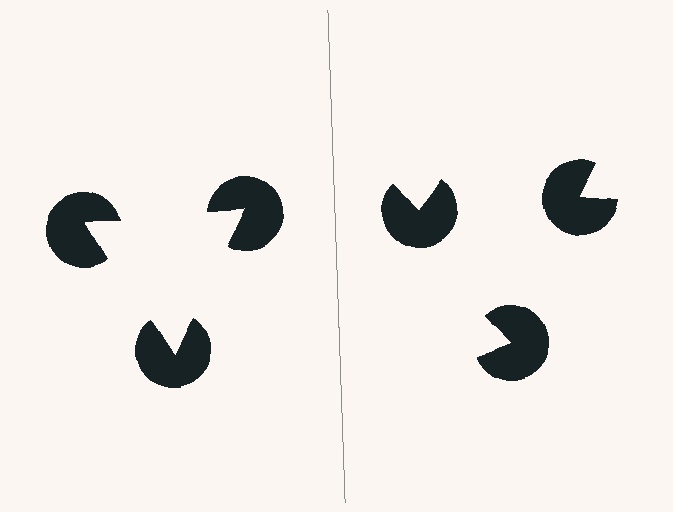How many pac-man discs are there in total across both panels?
6 — 3 on each side.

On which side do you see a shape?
An illusory triangle appears on the left side. On the right side the wedge cuts are rotated, so no coherent shape forms.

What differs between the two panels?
The pac-man discs are positioned identically on both sides; only the wedge orientations differ. On the left they align to a triangle; on the right they are misaligned.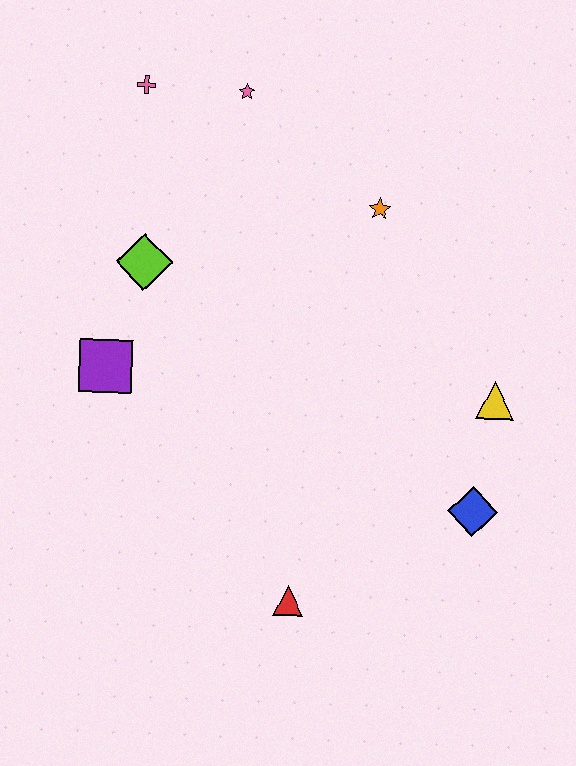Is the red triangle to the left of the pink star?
No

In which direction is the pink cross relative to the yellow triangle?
The pink cross is to the left of the yellow triangle.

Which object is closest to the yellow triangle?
The blue diamond is closest to the yellow triangle.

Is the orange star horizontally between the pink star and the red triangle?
No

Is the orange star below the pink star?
Yes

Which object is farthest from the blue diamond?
The pink cross is farthest from the blue diamond.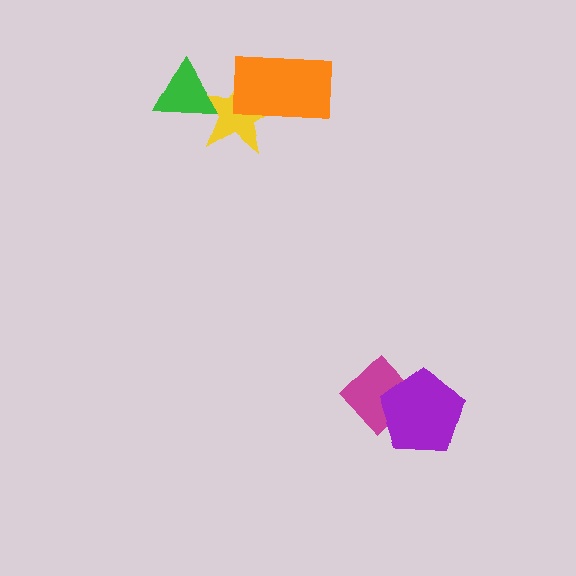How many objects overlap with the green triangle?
1 object overlaps with the green triangle.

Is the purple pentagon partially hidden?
No, no other shape covers it.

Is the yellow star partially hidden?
Yes, it is partially covered by another shape.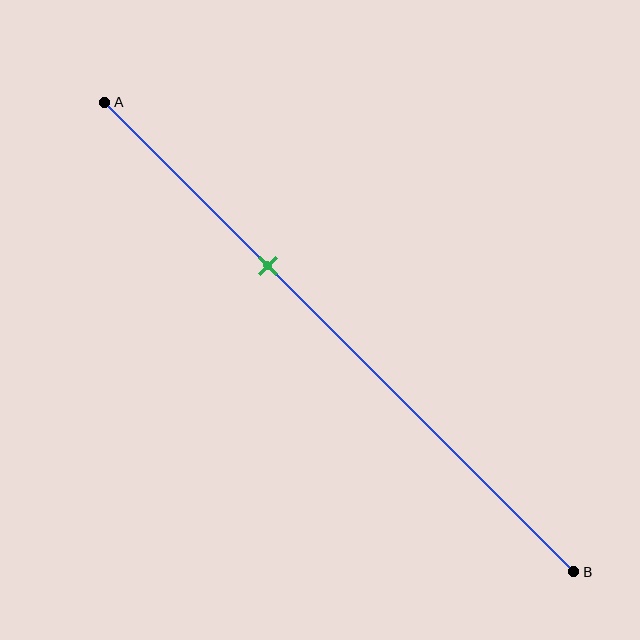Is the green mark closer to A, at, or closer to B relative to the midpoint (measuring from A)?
The green mark is closer to point A than the midpoint of segment AB.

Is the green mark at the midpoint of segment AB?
No, the mark is at about 35% from A, not at the 50% midpoint.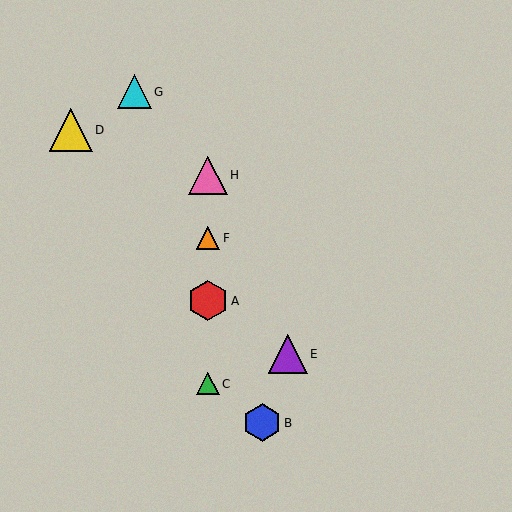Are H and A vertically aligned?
Yes, both are at x≈208.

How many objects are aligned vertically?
4 objects (A, C, F, H) are aligned vertically.